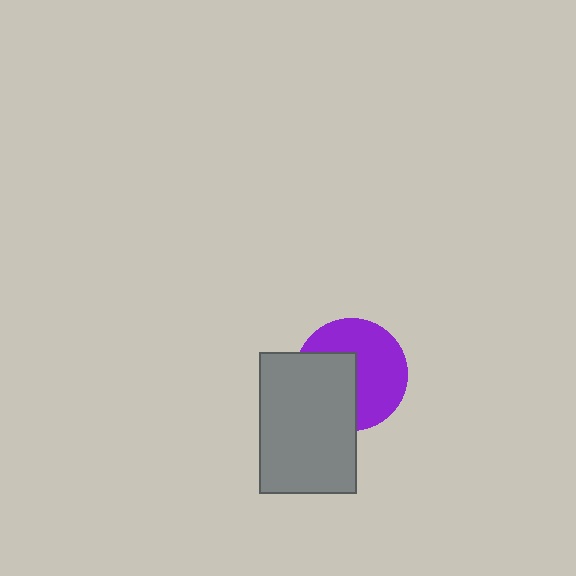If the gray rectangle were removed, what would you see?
You would see the complete purple circle.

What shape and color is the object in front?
The object in front is a gray rectangle.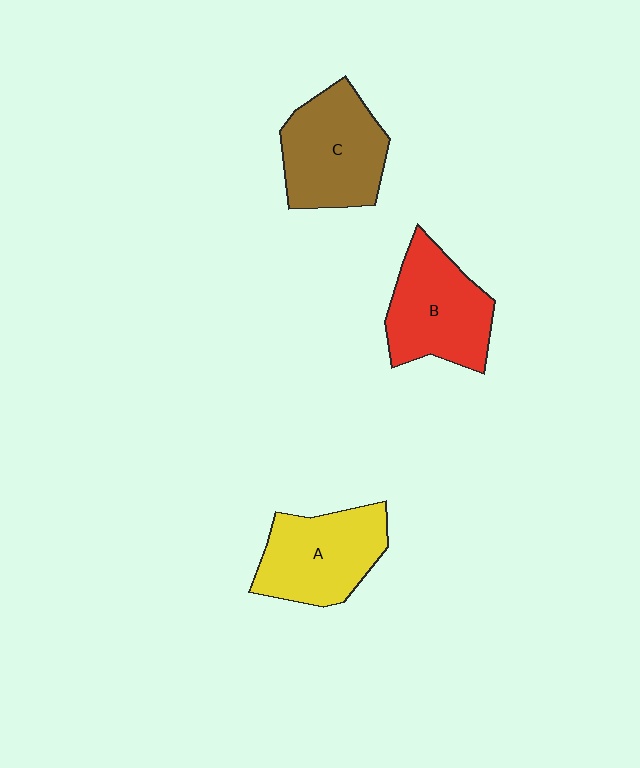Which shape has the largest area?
Shape C (brown).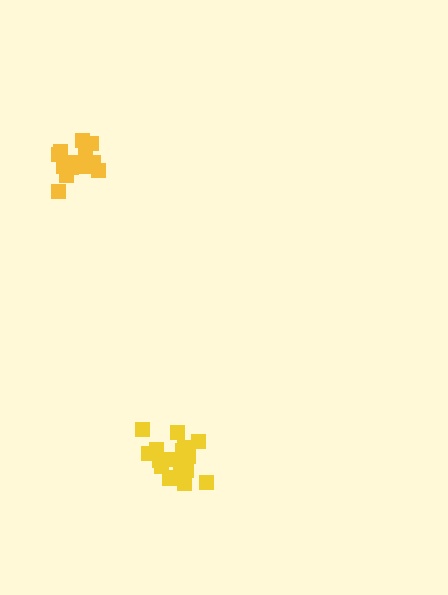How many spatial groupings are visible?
There are 2 spatial groupings.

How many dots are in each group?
Group 1: 17 dots, Group 2: 14 dots (31 total).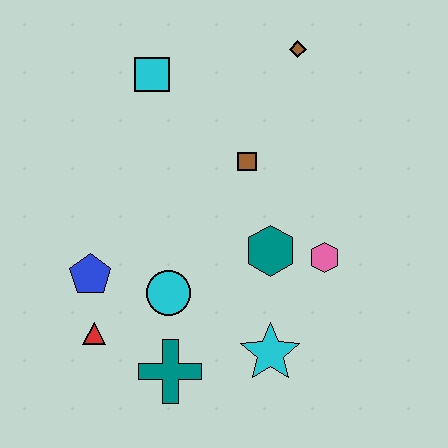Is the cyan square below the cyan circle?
No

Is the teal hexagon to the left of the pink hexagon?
Yes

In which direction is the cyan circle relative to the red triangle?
The cyan circle is to the right of the red triangle.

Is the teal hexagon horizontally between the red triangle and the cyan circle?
No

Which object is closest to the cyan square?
The brown square is closest to the cyan square.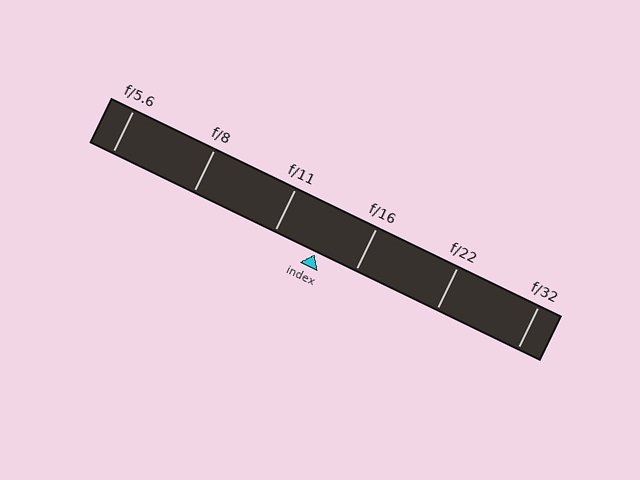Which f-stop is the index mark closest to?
The index mark is closest to f/16.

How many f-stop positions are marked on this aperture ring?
There are 6 f-stop positions marked.